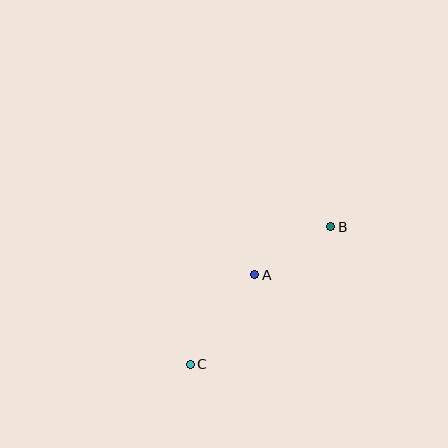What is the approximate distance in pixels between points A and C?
The distance between A and C is approximately 110 pixels.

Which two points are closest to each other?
Points A and B are closest to each other.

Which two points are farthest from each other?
Points B and C are farthest from each other.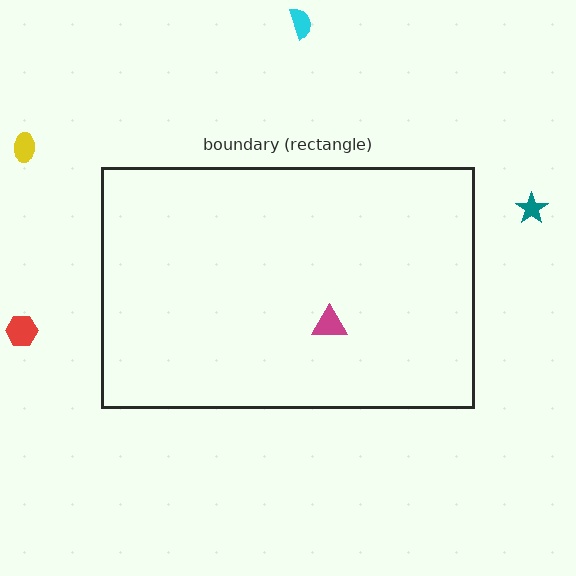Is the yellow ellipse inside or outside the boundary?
Outside.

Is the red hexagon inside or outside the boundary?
Outside.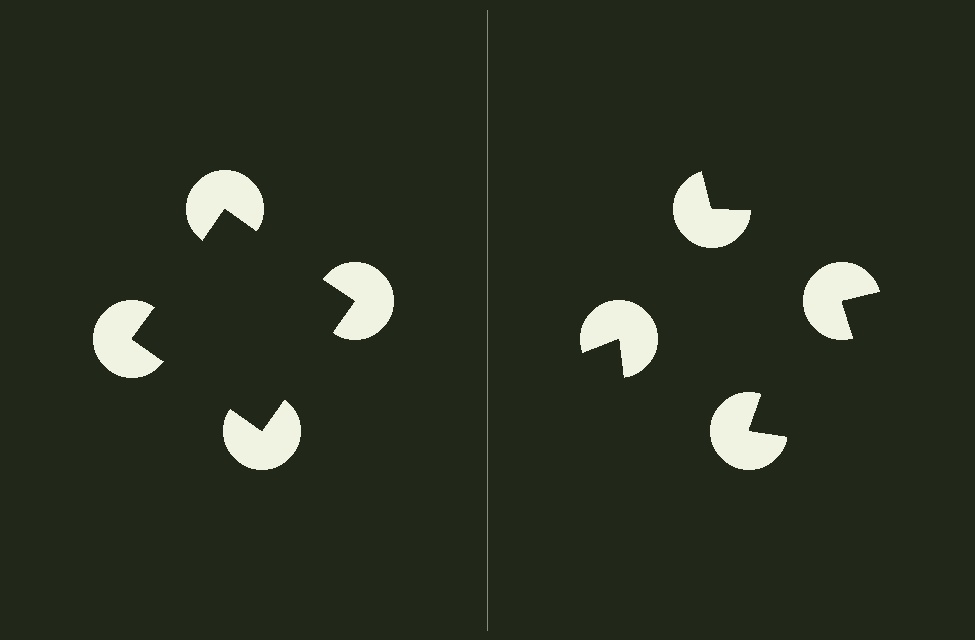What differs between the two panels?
The pac-man discs are positioned identically on both sides; only the wedge orientations differ. On the left they align to a square; on the right they are misaligned.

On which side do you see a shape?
An illusory square appears on the left side. On the right side the wedge cuts are rotated, so no coherent shape forms.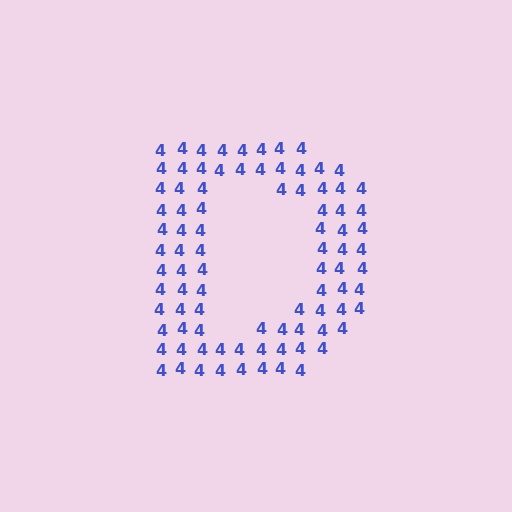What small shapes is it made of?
It is made of small digit 4's.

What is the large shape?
The large shape is the letter D.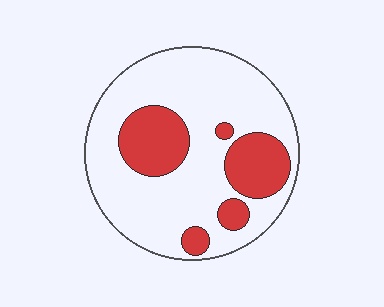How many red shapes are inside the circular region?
5.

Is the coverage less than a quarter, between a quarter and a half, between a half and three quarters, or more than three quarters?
Between a quarter and a half.